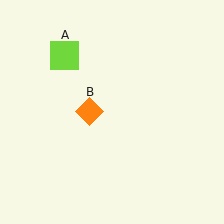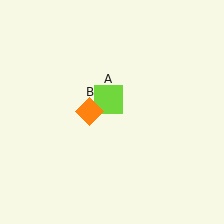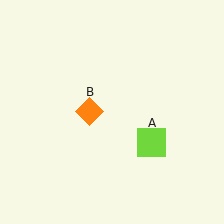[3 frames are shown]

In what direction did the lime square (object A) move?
The lime square (object A) moved down and to the right.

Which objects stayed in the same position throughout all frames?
Orange diamond (object B) remained stationary.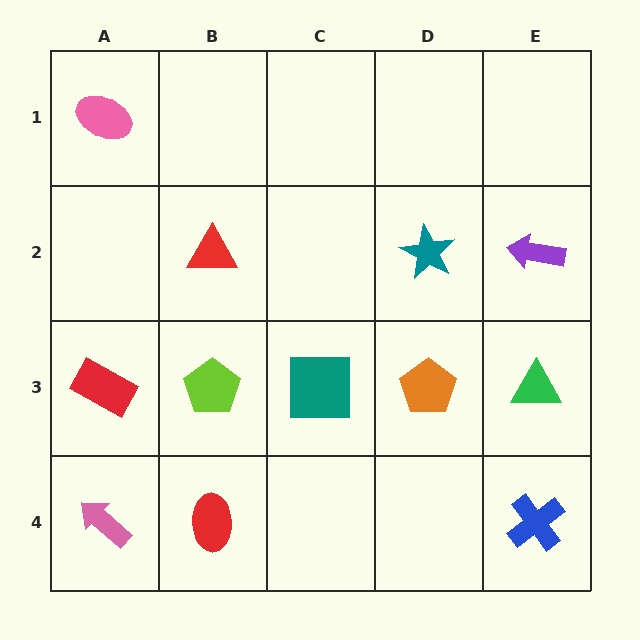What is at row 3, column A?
A red rectangle.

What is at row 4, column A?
A pink arrow.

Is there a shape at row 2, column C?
No, that cell is empty.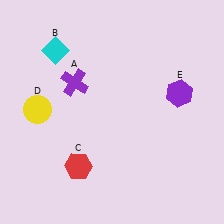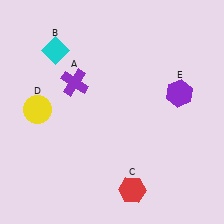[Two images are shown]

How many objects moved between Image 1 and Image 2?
1 object moved between the two images.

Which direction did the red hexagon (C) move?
The red hexagon (C) moved right.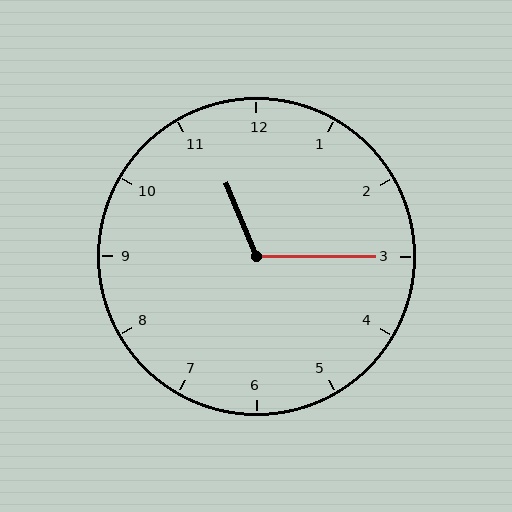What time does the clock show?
11:15.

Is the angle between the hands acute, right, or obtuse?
It is obtuse.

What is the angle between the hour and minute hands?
Approximately 112 degrees.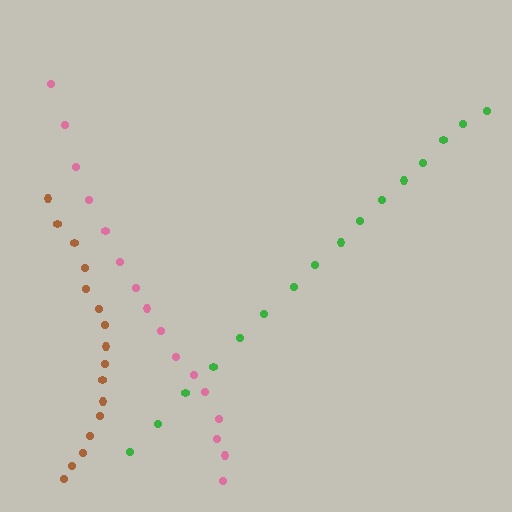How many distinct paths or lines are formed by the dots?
There are 3 distinct paths.